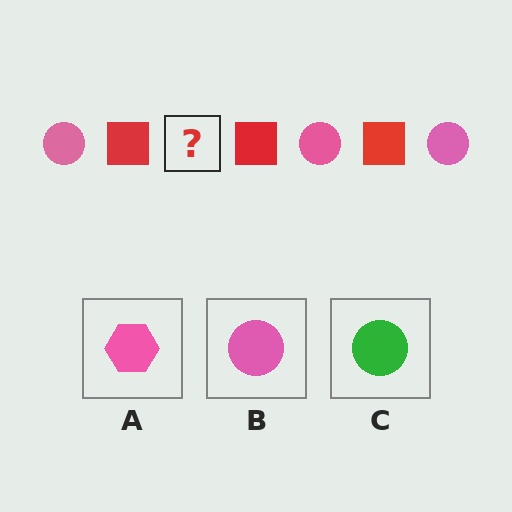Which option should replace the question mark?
Option B.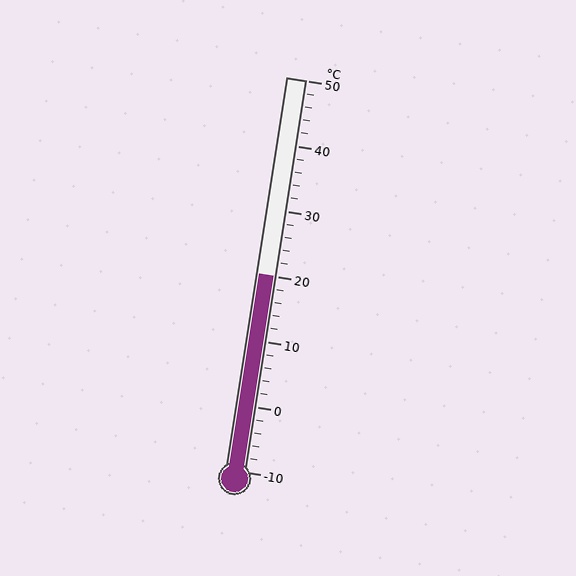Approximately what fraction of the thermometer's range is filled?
The thermometer is filled to approximately 50% of its range.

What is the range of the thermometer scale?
The thermometer scale ranges from -10°C to 50°C.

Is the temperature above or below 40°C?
The temperature is below 40°C.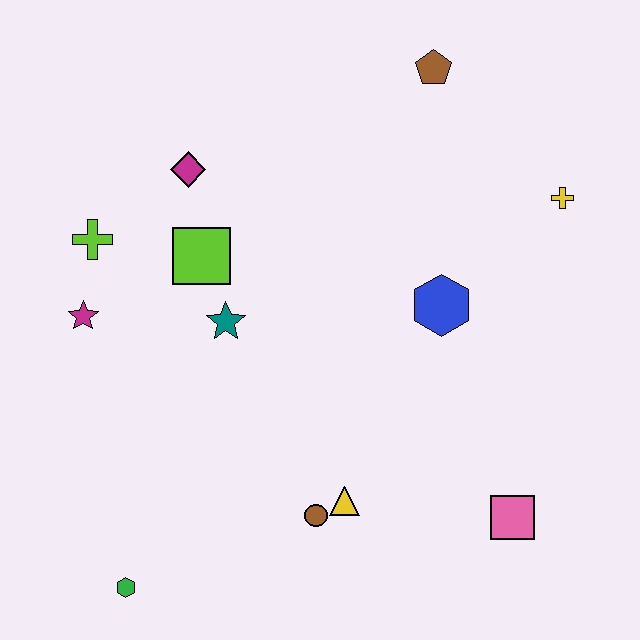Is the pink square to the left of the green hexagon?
No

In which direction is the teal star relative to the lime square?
The teal star is below the lime square.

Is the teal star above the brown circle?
Yes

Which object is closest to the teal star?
The lime square is closest to the teal star.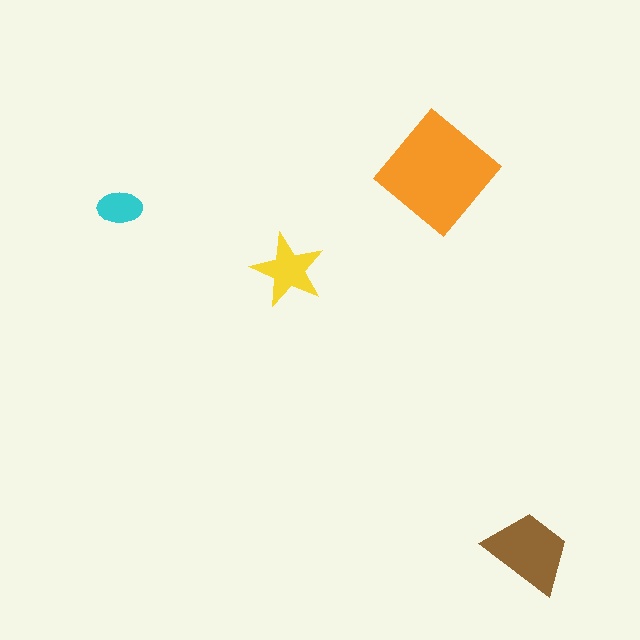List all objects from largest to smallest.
The orange diamond, the brown trapezoid, the yellow star, the cyan ellipse.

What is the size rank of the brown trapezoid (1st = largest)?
2nd.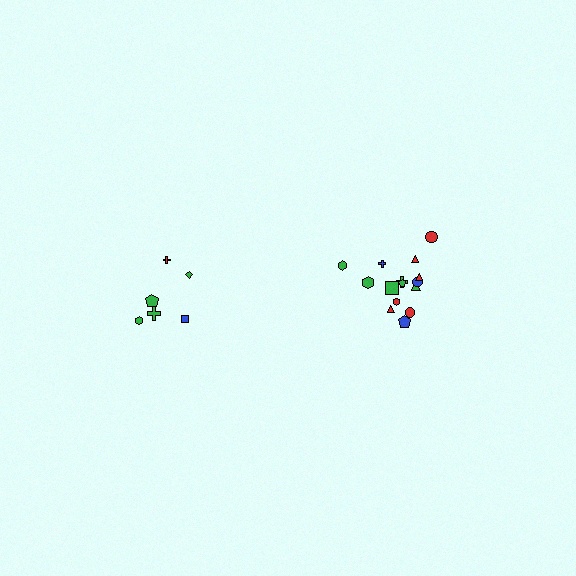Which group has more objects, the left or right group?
The right group.